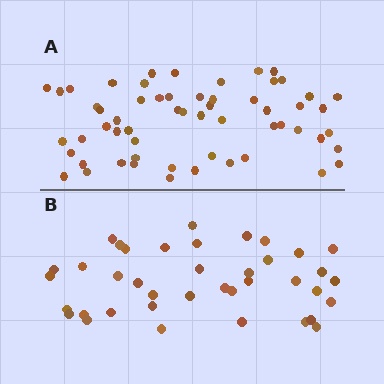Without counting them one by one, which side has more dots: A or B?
Region A (the top region) has more dots.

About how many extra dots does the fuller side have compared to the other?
Region A has approximately 20 more dots than region B.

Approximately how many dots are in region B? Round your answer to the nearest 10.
About 40 dots. (The exact count is 39, which rounds to 40.)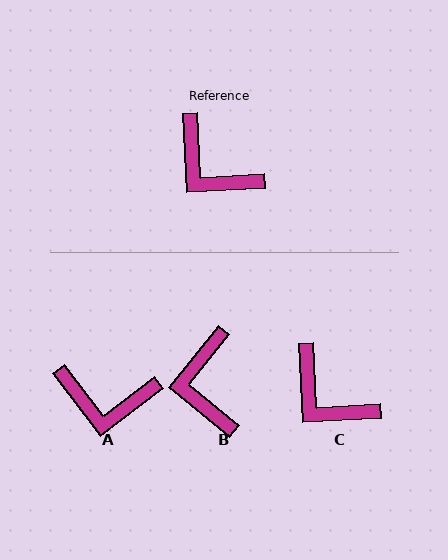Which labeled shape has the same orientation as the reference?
C.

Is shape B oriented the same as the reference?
No, it is off by about 42 degrees.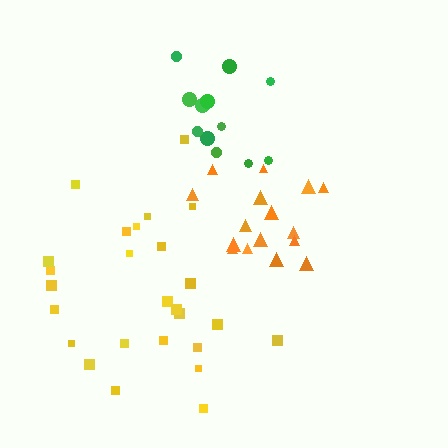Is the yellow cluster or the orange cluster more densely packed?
Orange.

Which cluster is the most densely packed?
Orange.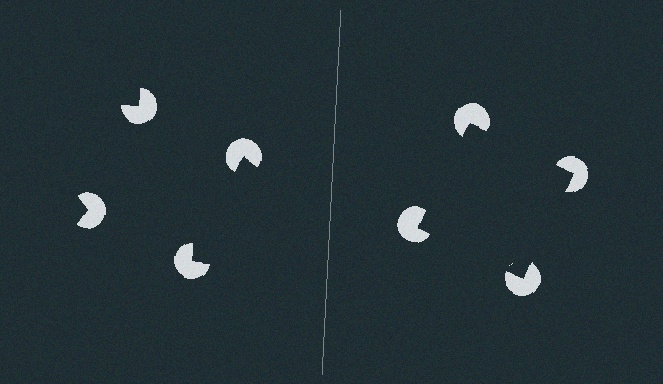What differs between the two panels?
The pac-man discs are positioned identically on both sides; only the wedge orientations differ. On the right they align to a square; on the left they are misaligned.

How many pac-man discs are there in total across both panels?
8 — 4 on each side.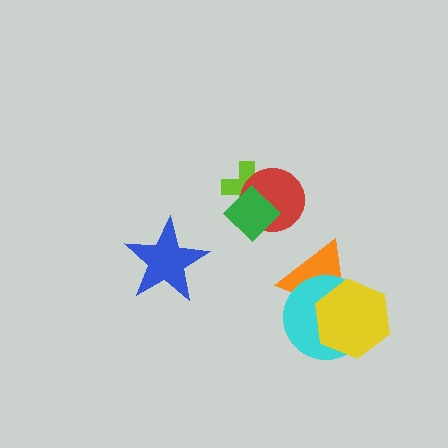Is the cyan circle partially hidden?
Yes, it is partially covered by another shape.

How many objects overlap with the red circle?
2 objects overlap with the red circle.